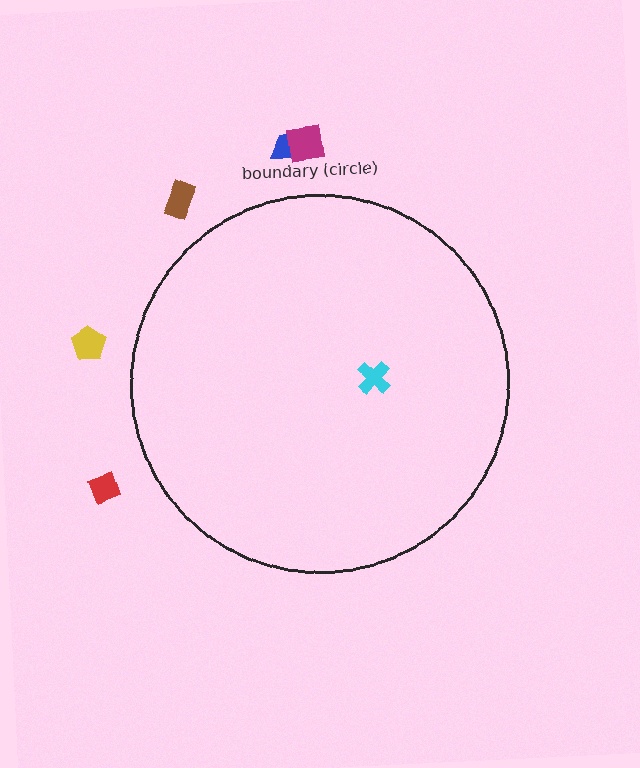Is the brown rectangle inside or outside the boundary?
Outside.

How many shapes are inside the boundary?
1 inside, 5 outside.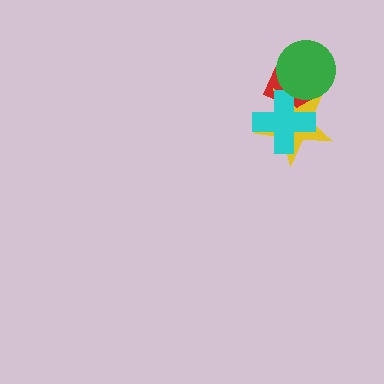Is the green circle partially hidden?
No, no other shape covers it.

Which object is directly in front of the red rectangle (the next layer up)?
The yellow star is directly in front of the red rectangle.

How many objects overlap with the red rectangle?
3 objects overlap with the red rectangle.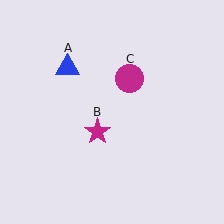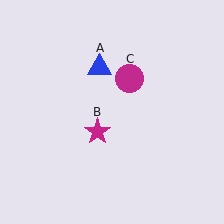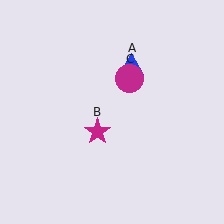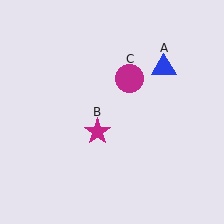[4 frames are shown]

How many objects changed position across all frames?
1 object changed position: blue triangle (object A).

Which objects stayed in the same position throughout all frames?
Magenta star (object B) and magenta circle (object C) remained stationary.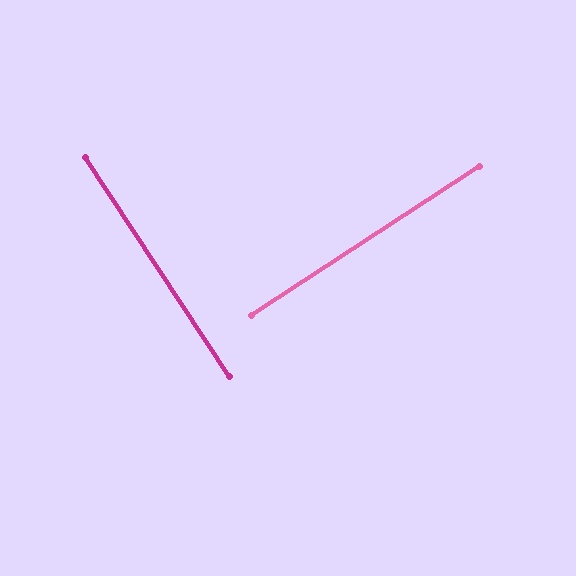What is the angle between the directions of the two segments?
Approximately 90 degrees.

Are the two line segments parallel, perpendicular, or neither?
Perpendicular — they meet at approximately 90°.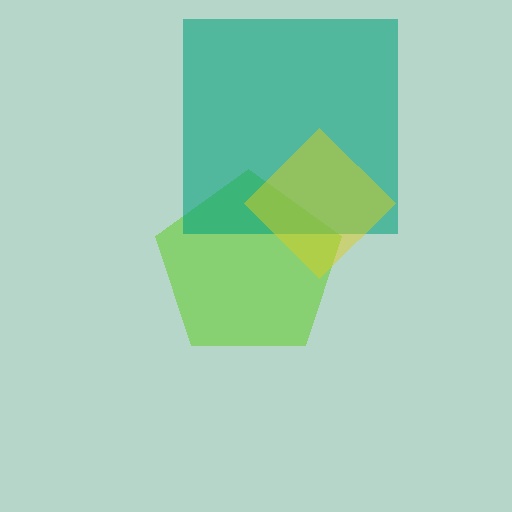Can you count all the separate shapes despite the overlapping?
Yes, there are 3 separate shapes.